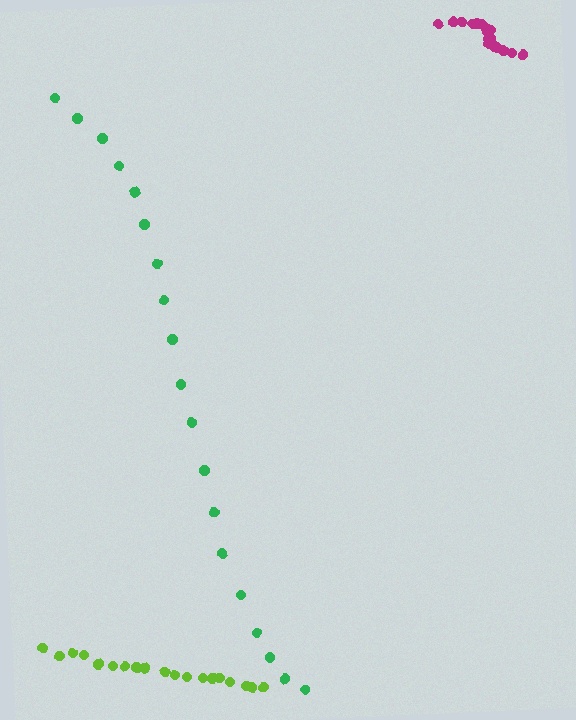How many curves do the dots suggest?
There are 3 distinct paths.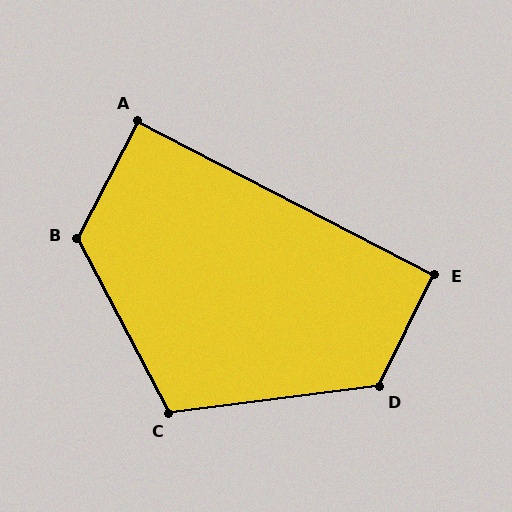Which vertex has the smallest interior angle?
A, at approximately 90 degrees.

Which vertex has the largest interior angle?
B, at approximately 125 degrees.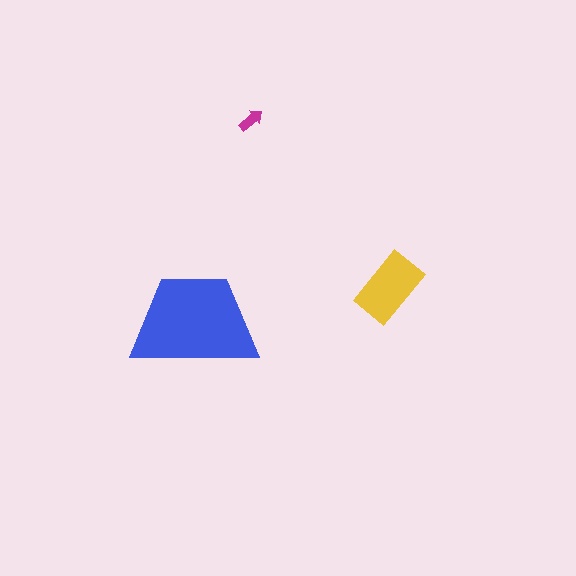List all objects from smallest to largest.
The magenta arrow, the yellow rectangle, the blue trapezoid.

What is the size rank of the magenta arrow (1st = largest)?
3rd.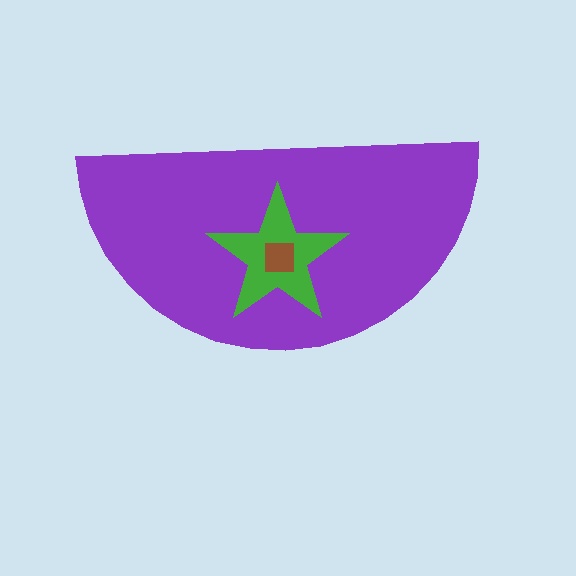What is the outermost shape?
The purple semicircle.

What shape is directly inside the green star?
The brown square.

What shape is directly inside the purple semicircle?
The green star.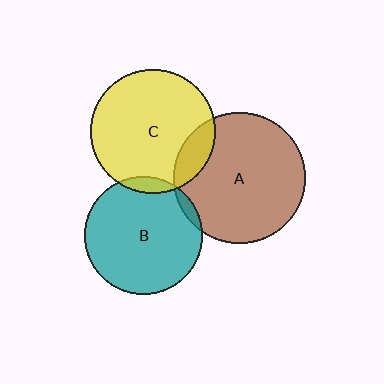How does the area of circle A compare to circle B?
Approximately 1.3 times.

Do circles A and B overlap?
Yes.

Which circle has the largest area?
Circle A (brown).